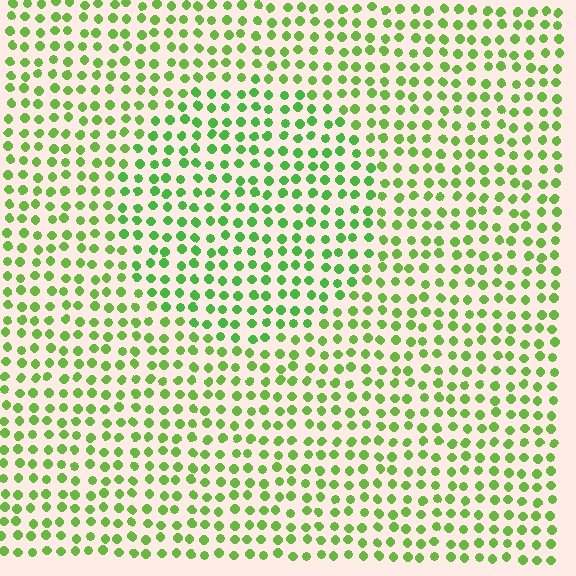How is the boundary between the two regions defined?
The boundary is defined purely by a slight shift in hue (about 18 degrees). Spacing, size, and orientation are identical on both sides.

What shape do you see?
I see a circle.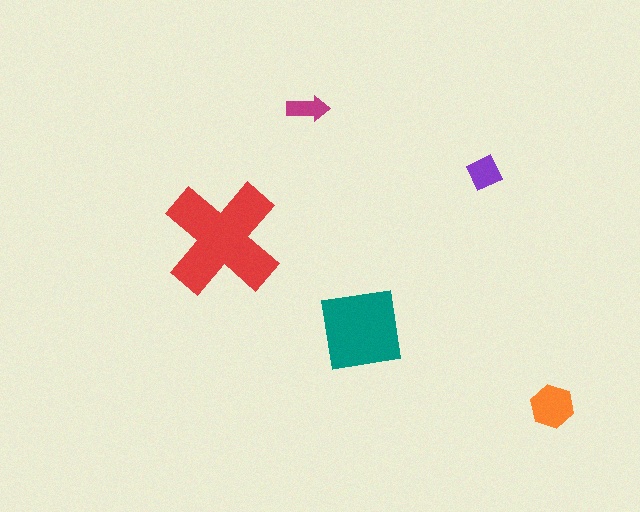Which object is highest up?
The magenta arrow is topmost.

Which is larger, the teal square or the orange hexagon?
The teal square.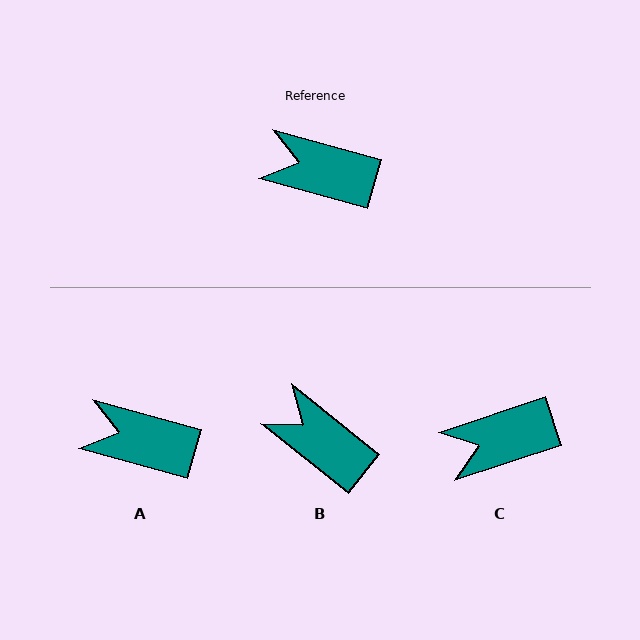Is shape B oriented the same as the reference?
No, it is off by about 23 degrees.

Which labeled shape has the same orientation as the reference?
A.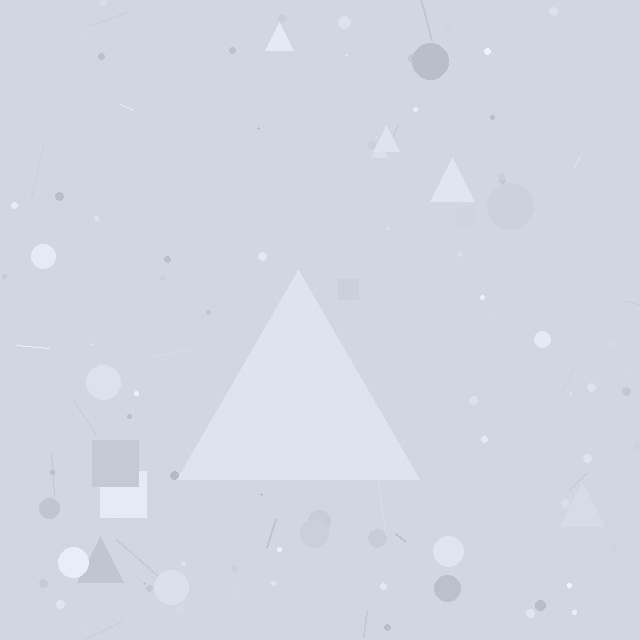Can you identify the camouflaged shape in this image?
The camouflaged shape is a triangle.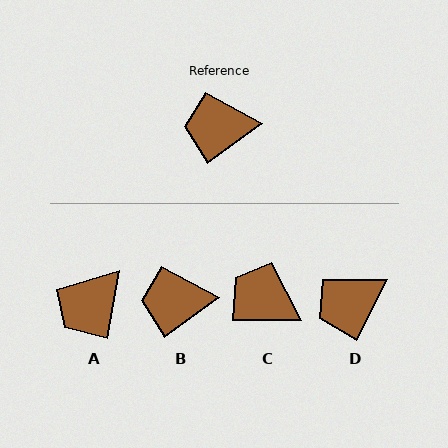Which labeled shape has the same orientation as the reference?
B.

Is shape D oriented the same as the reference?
No, it is off by about 27 degrees.